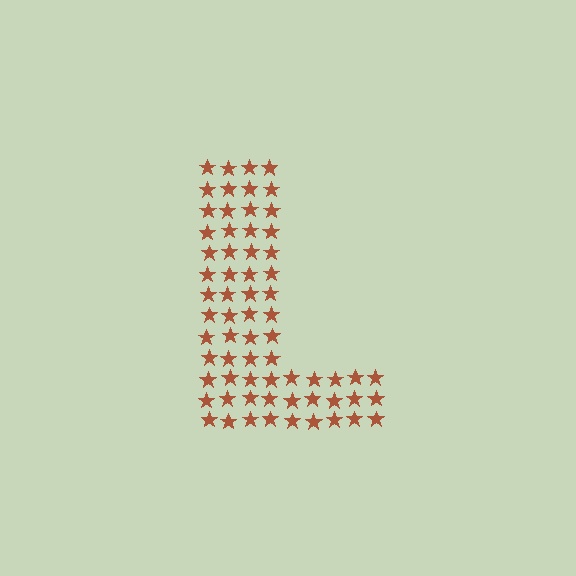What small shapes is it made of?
It is made of small stars.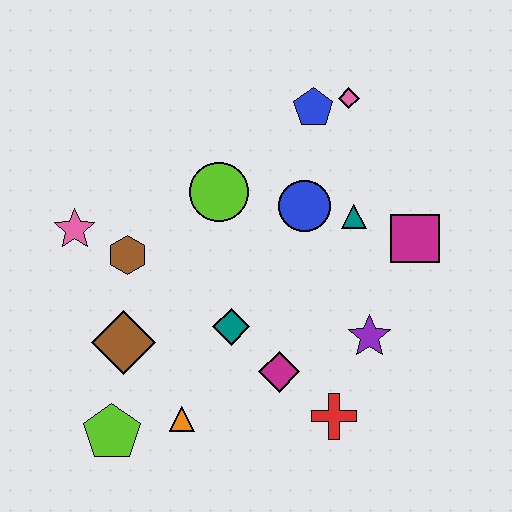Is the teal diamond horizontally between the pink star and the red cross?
Yes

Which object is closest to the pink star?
The brown hexagon is closest to the pink star.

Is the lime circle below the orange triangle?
No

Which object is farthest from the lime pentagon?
The pink diamond is farthest from the lime pentagon.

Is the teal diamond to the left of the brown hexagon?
No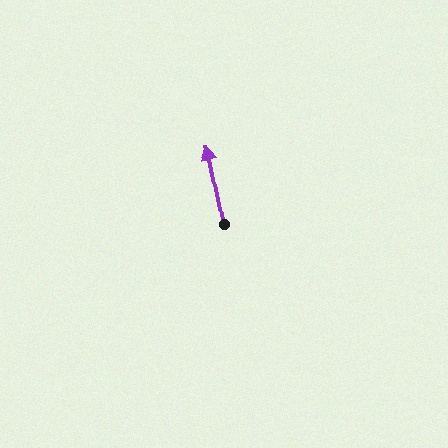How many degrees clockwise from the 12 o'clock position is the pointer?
Approximately 349 degrees.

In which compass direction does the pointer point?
North.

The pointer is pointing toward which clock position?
Roughly 12 o'clock.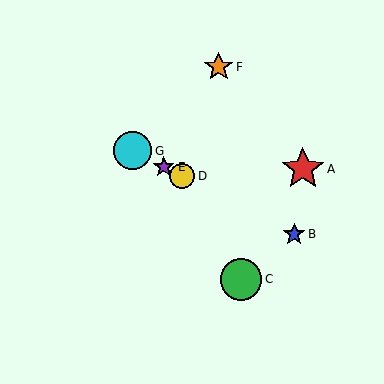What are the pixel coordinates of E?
Object E is at (164, 167).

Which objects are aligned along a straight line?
Objects B, D, E, G are aligned along a straight line.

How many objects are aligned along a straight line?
4 objects (B, D, E, G) are aligned along a straight line.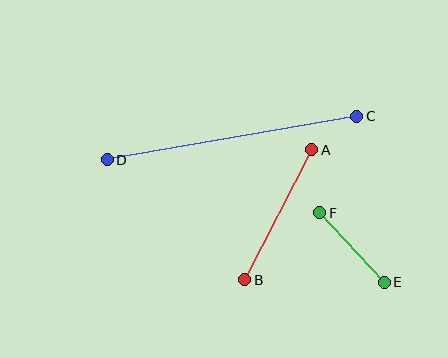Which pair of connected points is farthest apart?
Points C and D are farthest apart.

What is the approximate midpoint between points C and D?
The midpoint is at approximately (232, 138) pixels.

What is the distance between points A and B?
The distance is approximately 146 pixels.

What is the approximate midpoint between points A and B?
The midpoint is at approximately (278, 215) pixels.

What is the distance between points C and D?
The distance is approximately 253 pixels.